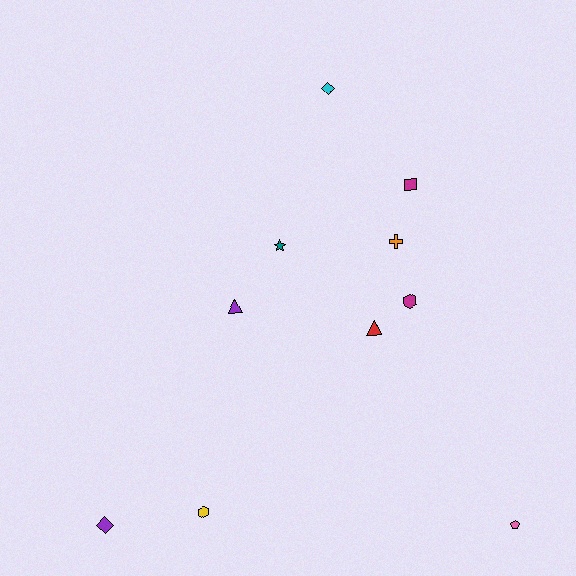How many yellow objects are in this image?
There is 1 yellow object.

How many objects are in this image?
There are 10 objects.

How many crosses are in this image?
There is 1 cross.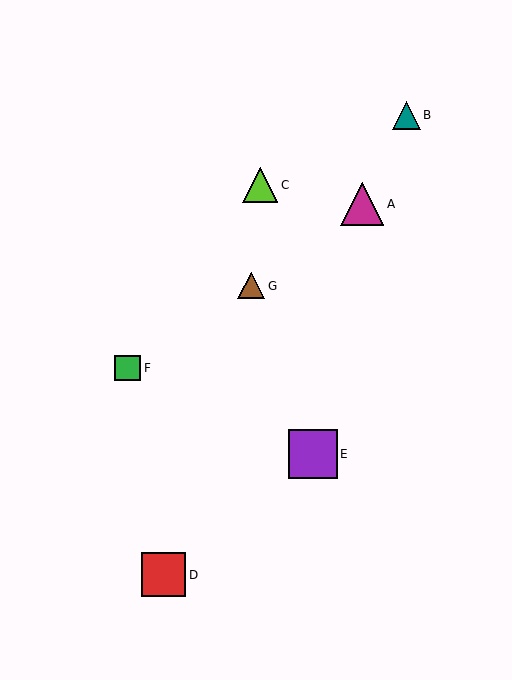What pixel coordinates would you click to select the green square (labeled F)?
Click at (128, 368) to select the green square F.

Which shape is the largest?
The purple square (labeled E) is the largest.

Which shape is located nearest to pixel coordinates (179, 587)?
The red square (labeled D) at (164, 575) is nearest to that location.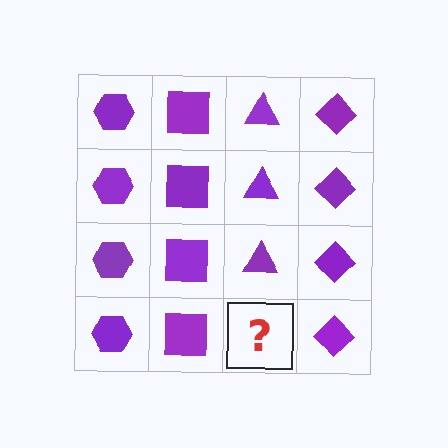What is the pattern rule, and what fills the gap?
The rule is that each column has a consistent shape. The gap should be filled with a purple triangle.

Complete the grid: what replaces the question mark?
The question mark should be replaced with a purple triangle.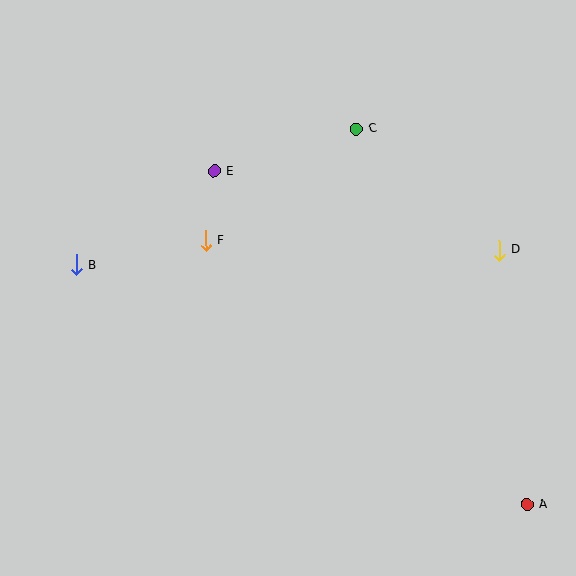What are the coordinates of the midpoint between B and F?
The midpoint between B and F is at (141, 253).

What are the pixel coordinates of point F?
Point F is at (205, 241).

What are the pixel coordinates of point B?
Point B is at (76, 265).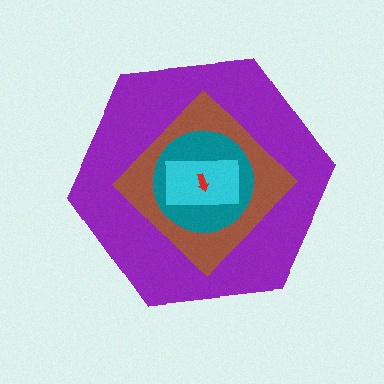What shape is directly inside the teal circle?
The cyan rectangle.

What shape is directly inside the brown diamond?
The teal circle.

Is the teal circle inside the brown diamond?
Yes.